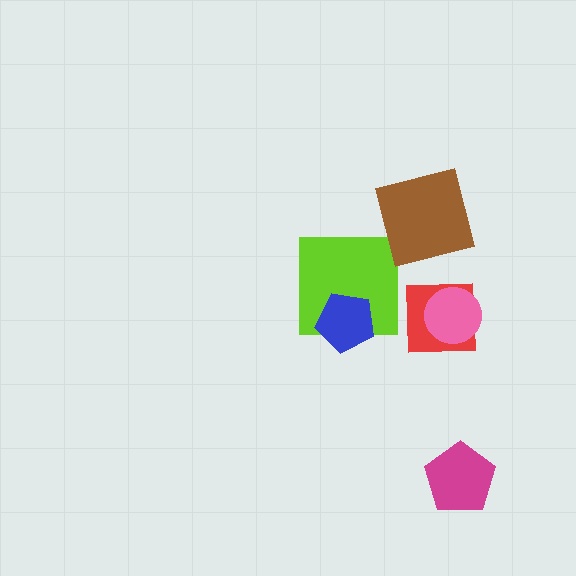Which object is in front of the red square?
The pink circle is in front of the red square.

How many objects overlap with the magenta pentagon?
0 objects overlap with the magenta pentagon.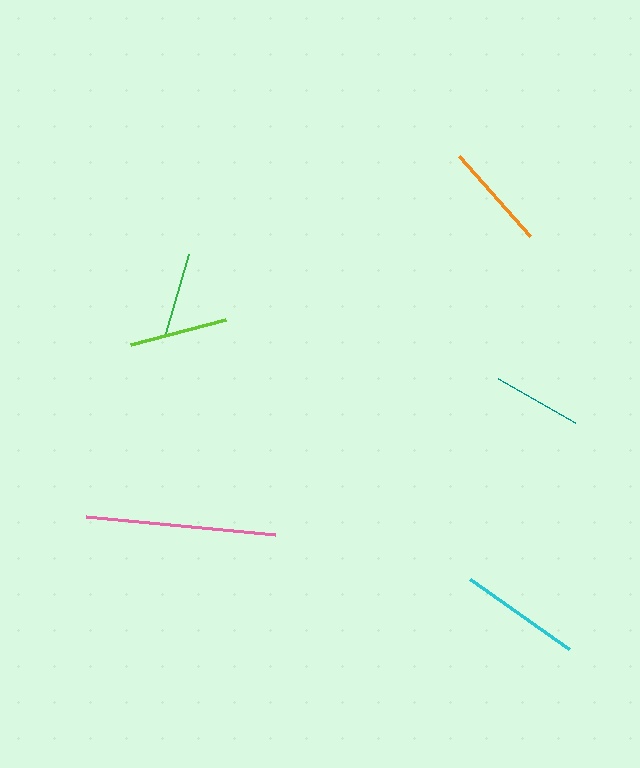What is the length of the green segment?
The green segment is approximately 82 pixels long.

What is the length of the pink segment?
The pink segment is approximately 190 pixels long.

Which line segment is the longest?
The pink line is the longest at approximately 190 pixels.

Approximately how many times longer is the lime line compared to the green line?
The lime line is approximately 1.2 times the length of the green line.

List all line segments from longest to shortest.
From longest to shortest: pink, cyan, orange, lime, teal, green.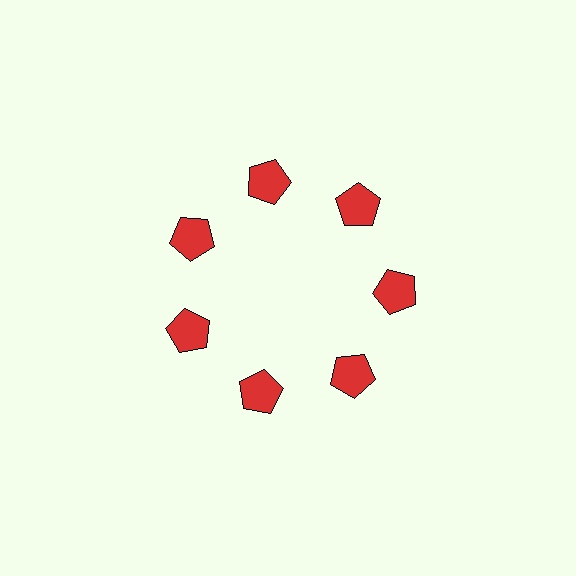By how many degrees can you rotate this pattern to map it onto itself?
The pattern maps onto itself every 51 degrees of rotation.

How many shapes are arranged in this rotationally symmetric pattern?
There are 7 shapes, arranged in 7 groups of 1.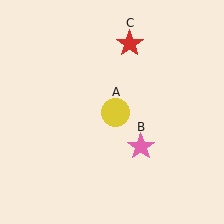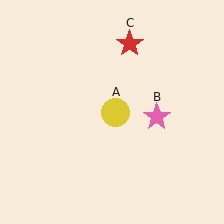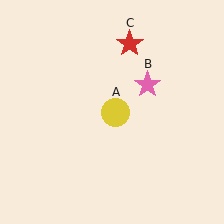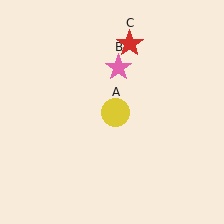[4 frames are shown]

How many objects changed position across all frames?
1 object changed position: pink star (object B).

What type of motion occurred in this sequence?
The pink star (object B) rotated counterclockwise around the center of the scene.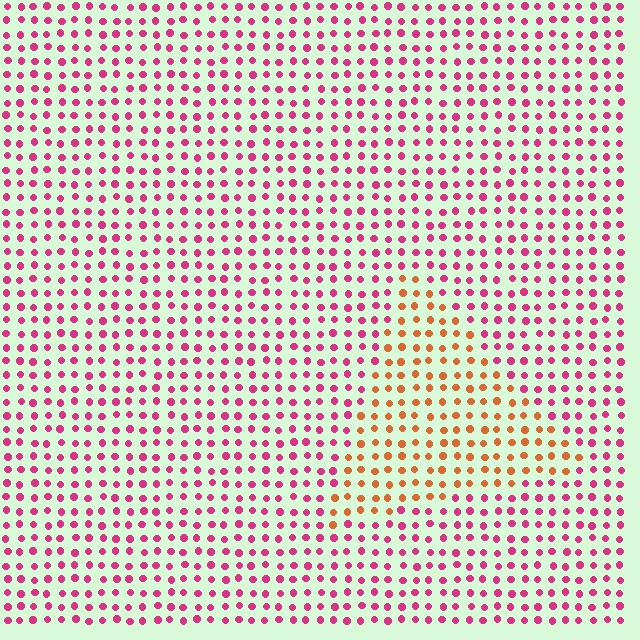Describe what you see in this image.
The image is filled with small magenta elements in a uniform arrangement. A triangle-shaped region is visible where the elements are tinted to a slightly different hue, forming a subtle color boundary.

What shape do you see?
I see a triangle.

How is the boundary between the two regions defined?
The boundary is defined purely by a slight shift in hue (about 50 degrees). Spacing, size, and orientation are identical on both sides.